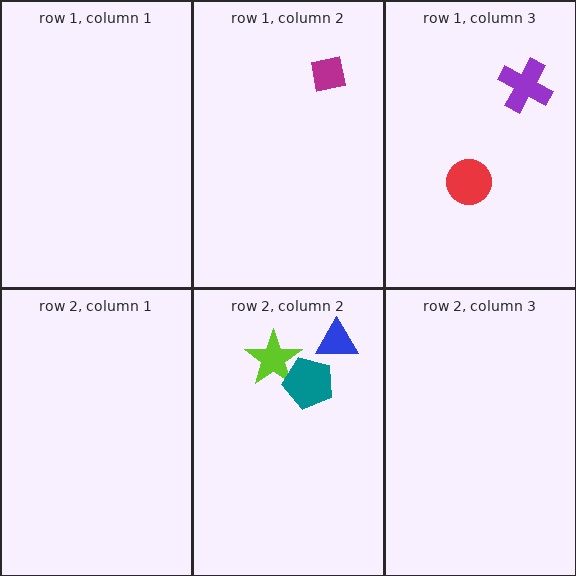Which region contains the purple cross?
The row 1, column 3 region.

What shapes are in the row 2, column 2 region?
The lime star, the teal pentagon, the blue triangle.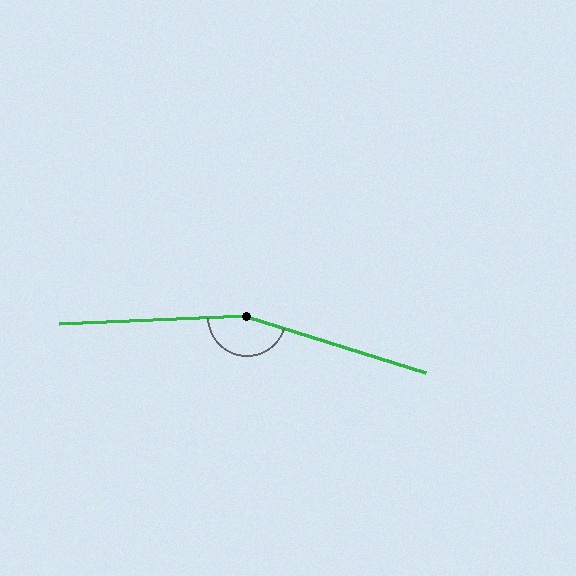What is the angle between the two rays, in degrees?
Approximately 160 degrees.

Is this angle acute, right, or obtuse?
It is obtuse.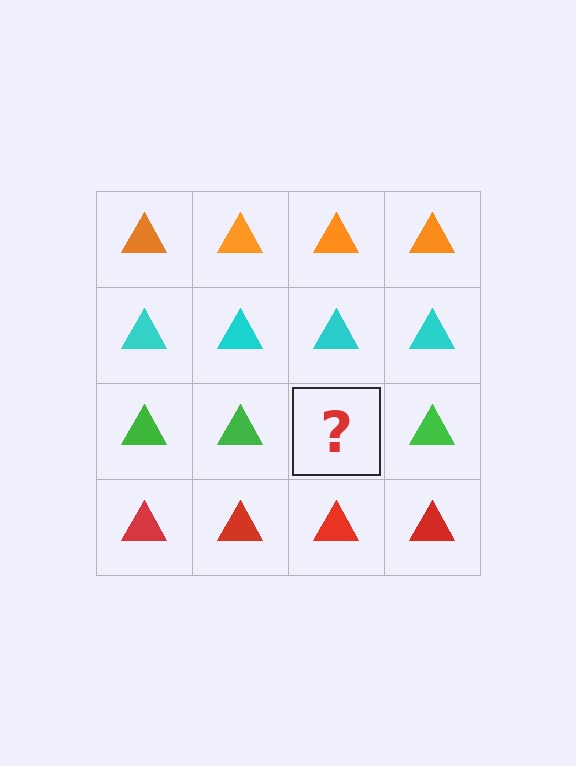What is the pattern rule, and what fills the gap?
The rule is that each row has a consistent color. The gap should be filled with a green triangle.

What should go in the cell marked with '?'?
The missing cell should contain a green triangle.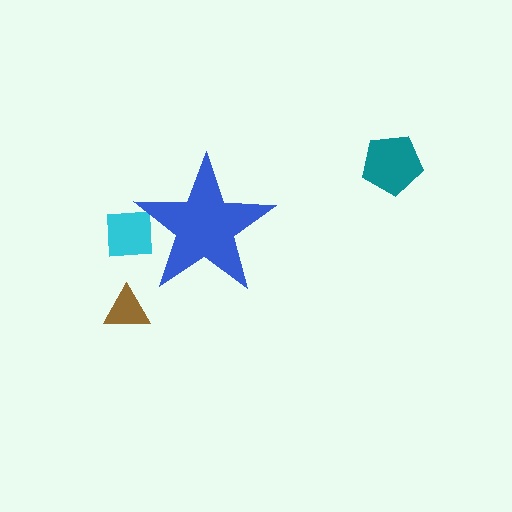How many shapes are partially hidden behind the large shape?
1 shape is partially hidden.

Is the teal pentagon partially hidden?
No, the teal pentagon is fully visible.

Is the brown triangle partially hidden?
No, the brown triangle is fully visible.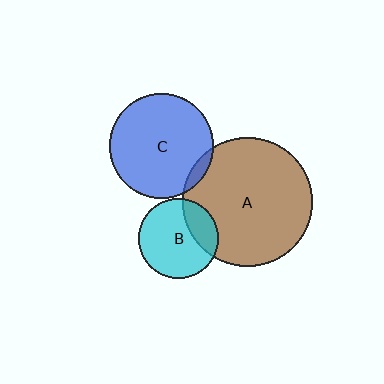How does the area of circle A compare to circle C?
Approximately 1.5 times.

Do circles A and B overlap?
Yes.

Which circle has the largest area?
Circle A (brown).